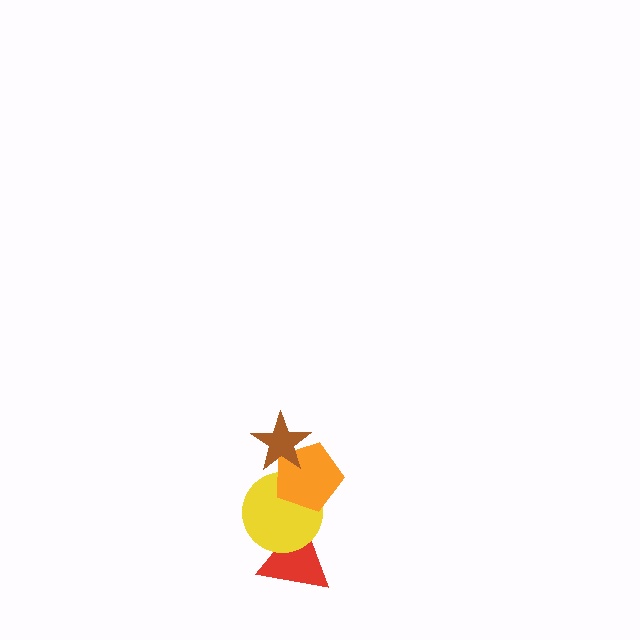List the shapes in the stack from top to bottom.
From top to bottom: the brown star, the orange pentagon, the yellow circle, the red triangle.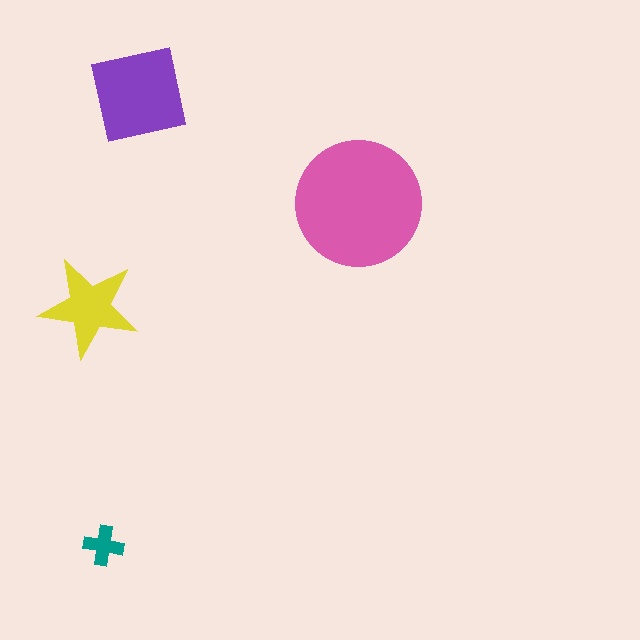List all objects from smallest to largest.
The teal cross, the yellow star, the purple square, the pink circle.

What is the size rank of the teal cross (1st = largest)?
4th.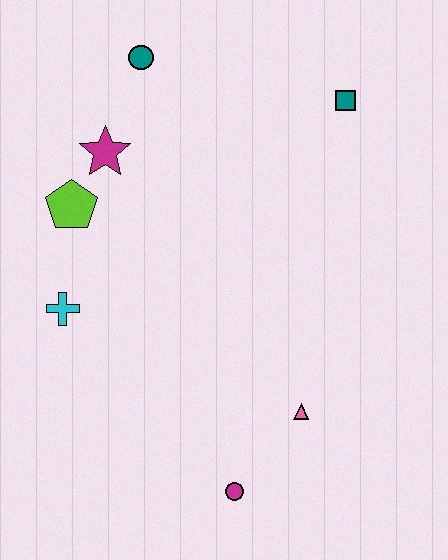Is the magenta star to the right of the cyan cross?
Yes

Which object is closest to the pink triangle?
The magenta circle is closest to the pink triangle.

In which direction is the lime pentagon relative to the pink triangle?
The lime pentagon is to the left of the pink triangle.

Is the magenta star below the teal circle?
Yes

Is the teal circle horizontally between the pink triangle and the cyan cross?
Yes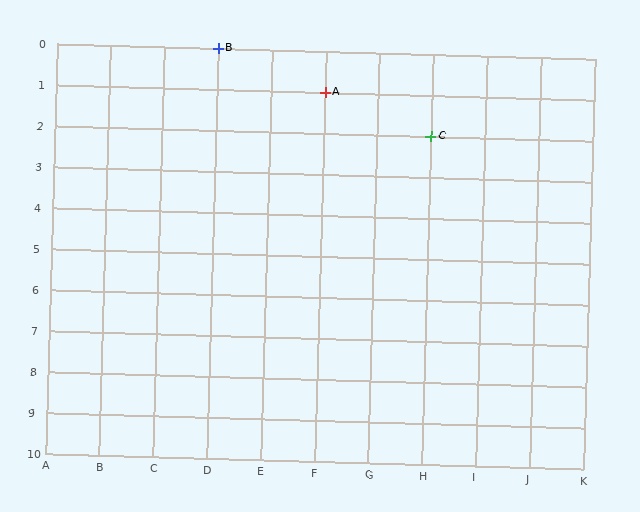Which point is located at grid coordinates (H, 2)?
Point C is at (H, 2).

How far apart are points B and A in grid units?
Points B and A are 2 columns and 1 row apart (about 2.2 grid units diagonally).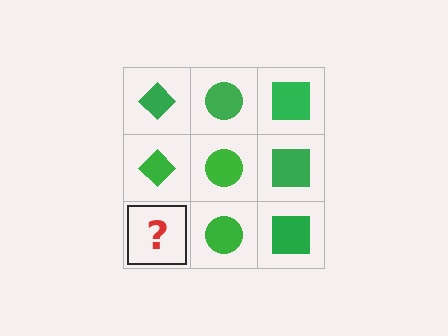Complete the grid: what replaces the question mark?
The question mark should be replaced with a green diamond.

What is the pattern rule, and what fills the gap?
The rule is that each column has a consistent shape. The gap should be filled with a green diamond.